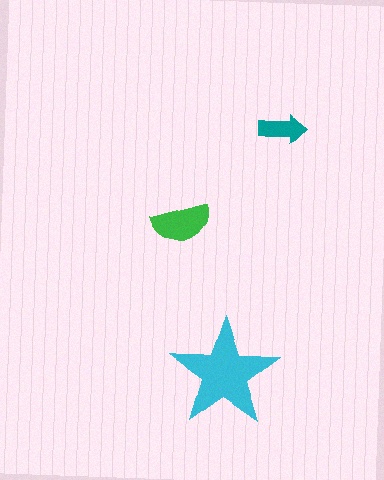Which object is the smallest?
The teal arrow.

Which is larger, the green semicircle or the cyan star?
The cyan star.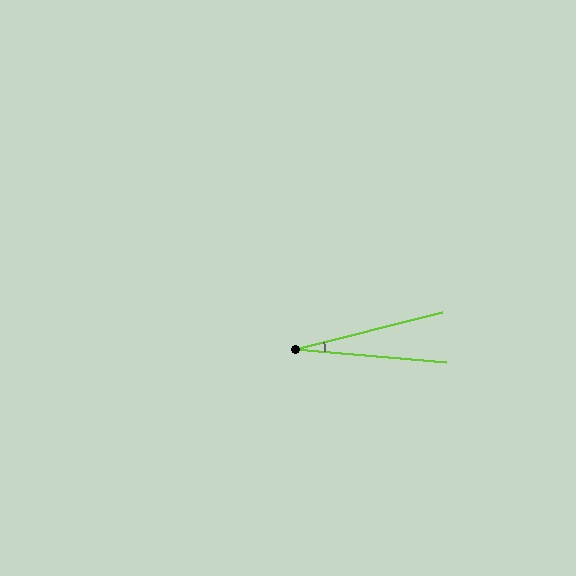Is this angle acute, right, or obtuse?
It is acute.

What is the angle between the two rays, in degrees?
Approximately 19 degrees.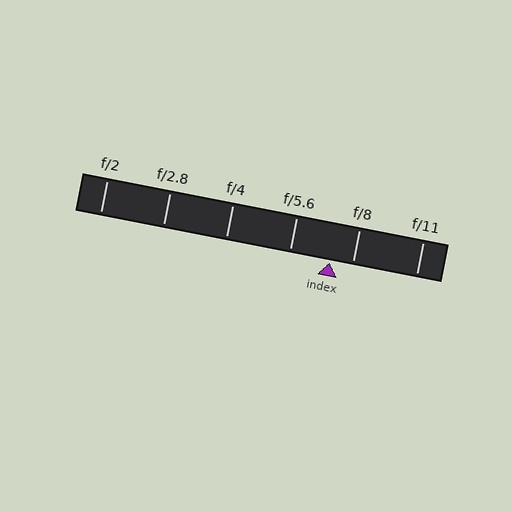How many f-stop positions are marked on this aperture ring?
There are 6 f-stop positions marked.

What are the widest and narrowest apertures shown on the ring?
The widest aperture shown is f/2 and the narrowest is f/11.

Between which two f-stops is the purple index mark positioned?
The index mark is between f/5.6 and f/8.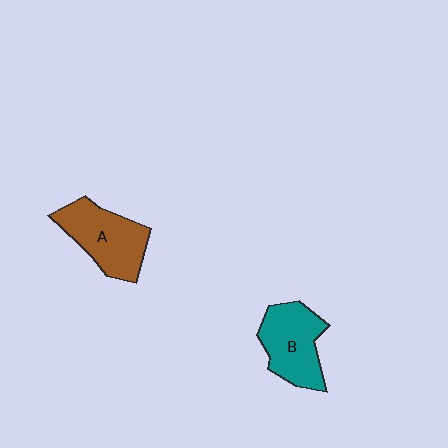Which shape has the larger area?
Shape A (brown).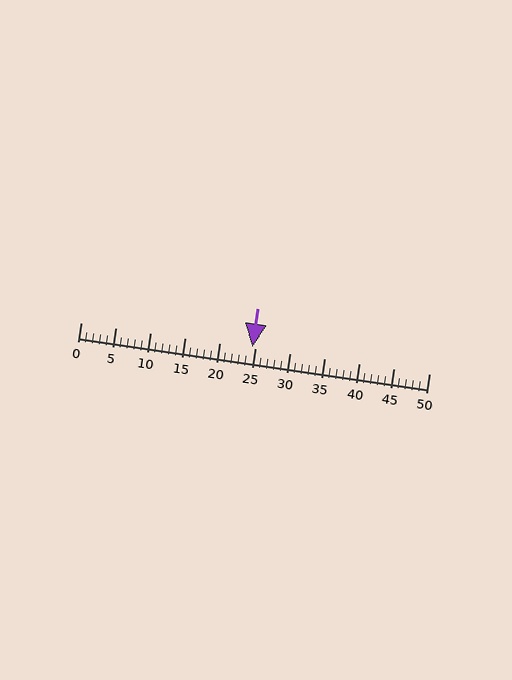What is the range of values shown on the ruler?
The ruler shows values from 0 to 50.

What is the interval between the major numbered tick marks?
The major tick marks are spaced 5 units apart.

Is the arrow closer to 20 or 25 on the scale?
The arrow is closer to 25.